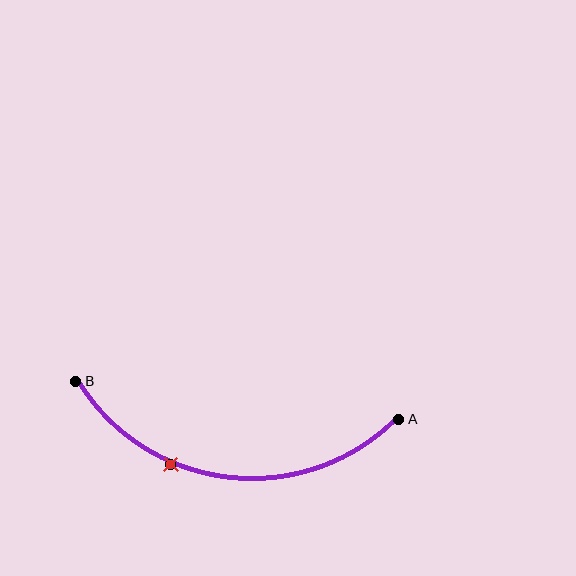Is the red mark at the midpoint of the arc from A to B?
No. The red mark lies on the arc but is closer to endpoint B. The arc midpoint would be at the point on the curve equidistant along the arc from both A and B.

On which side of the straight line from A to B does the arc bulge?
The arc bulges below the straight line connecting A and B.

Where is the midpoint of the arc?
The arc midpoint is the point on the curve farthest from the straight line joining A and B. It sits below that line.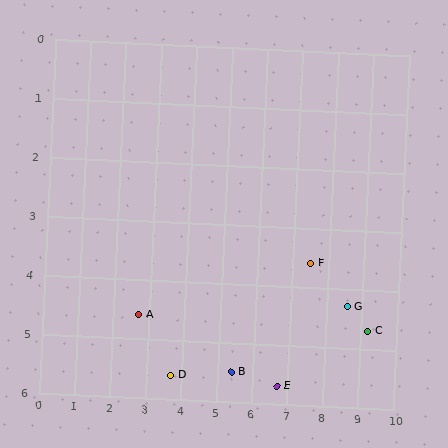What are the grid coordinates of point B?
Point B is at approximately (5.4, 5.5).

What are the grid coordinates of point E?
Point E is at approximately (6.7, 5.7).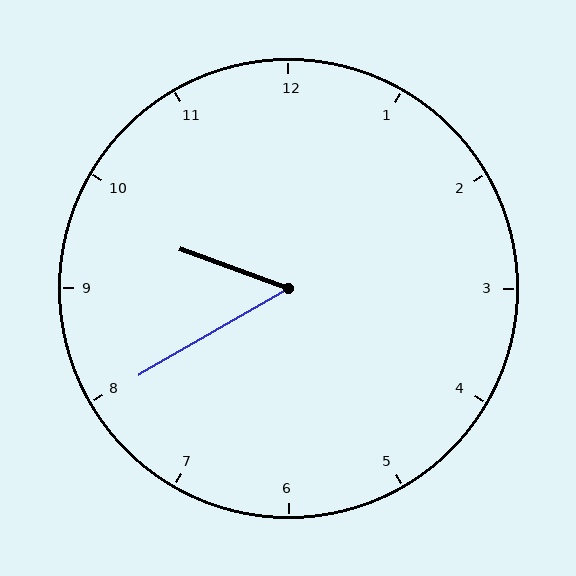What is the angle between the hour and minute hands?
Approximately 50 degrees.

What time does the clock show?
9:40.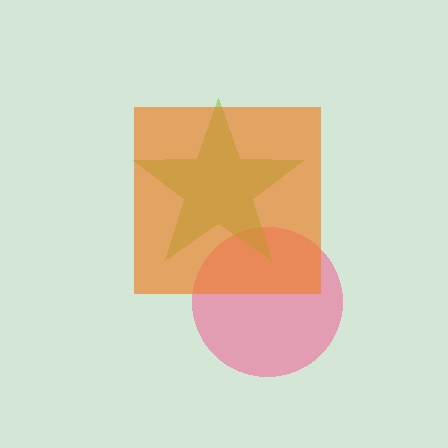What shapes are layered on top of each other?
The layered shapes are: a pink circle, a lime star, an orange square.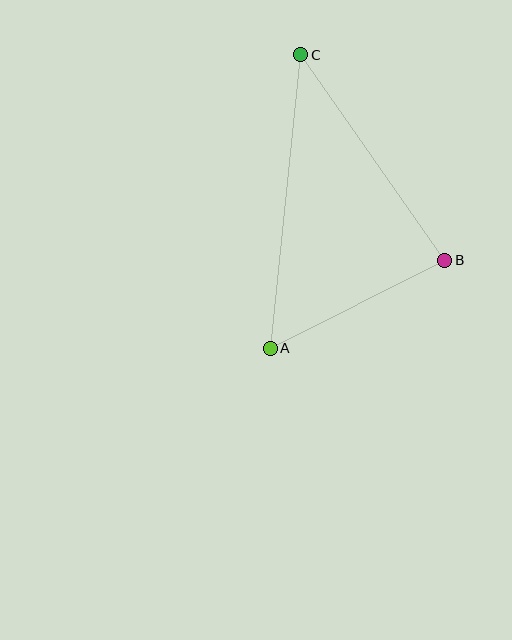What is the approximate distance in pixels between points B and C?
The distance between B and C is approximately 250 pixels.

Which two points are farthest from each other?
Points A and C are farthest from each other.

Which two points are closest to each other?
Points A and B are closest to each other.